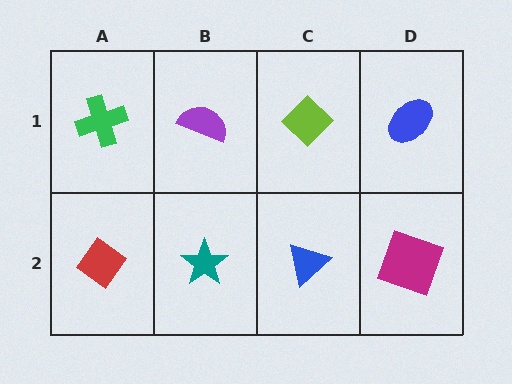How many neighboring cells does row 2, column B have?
3.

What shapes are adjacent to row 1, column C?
A blue triangle (row 2, column C), a purple semicircle (row 1, column B), a blue ellipse (row 1, column D).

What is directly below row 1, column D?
A magenta square.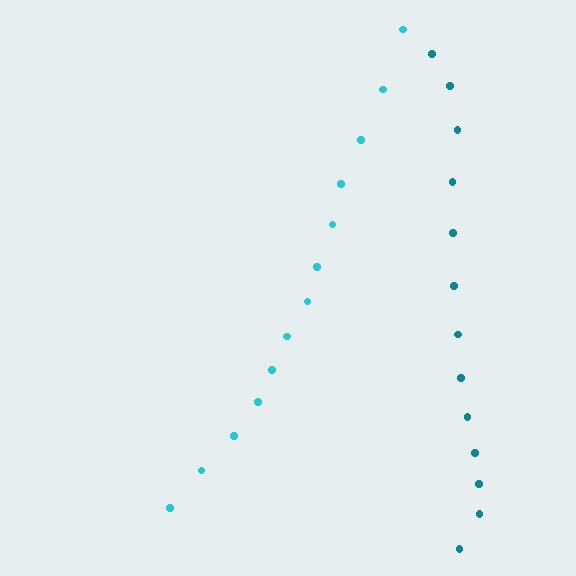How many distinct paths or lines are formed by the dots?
There are 2 distinct paths.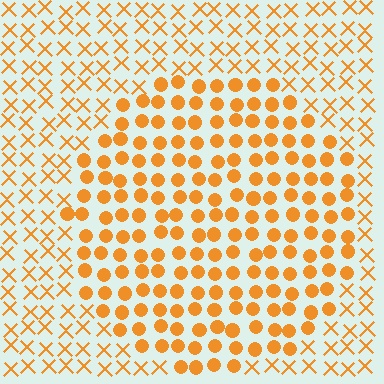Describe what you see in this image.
The image is filled with small orange elements arranged in a uniform grid. A circle-shaped region contains circles, while the surrounding area contains X marks. The boundary is defined purely by the change in element shape.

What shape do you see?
I see a circle.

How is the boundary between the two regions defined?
The boundary is defined by a change in element shape: circles inside vs. X marks outside. All elements share the same color and spacing.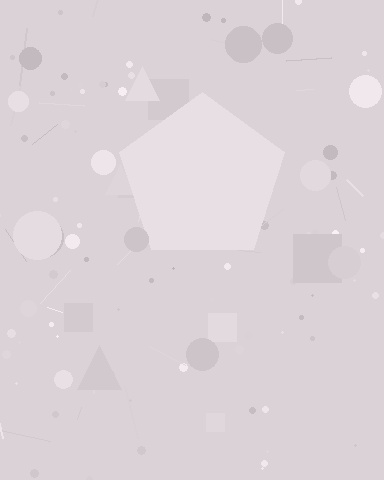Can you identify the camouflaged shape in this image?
The camouflaged shape is a pentagon.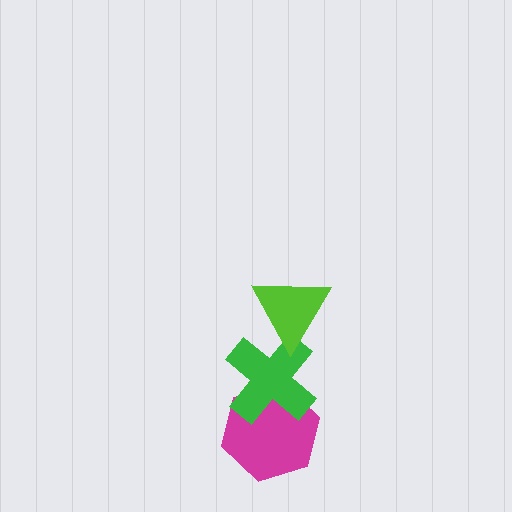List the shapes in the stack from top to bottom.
From top to bottom: the lime triangle, the green cross, the magenta hexagon.